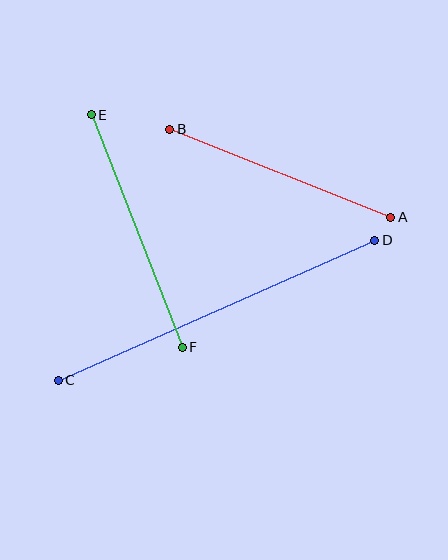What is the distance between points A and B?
The distance is approximately 238 pixels.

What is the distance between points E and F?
The distance is approximately 249 pixels.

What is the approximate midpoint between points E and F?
The midpoint is at approximately (137, 231) pixels.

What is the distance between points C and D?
The distance is approximately 346 pixels.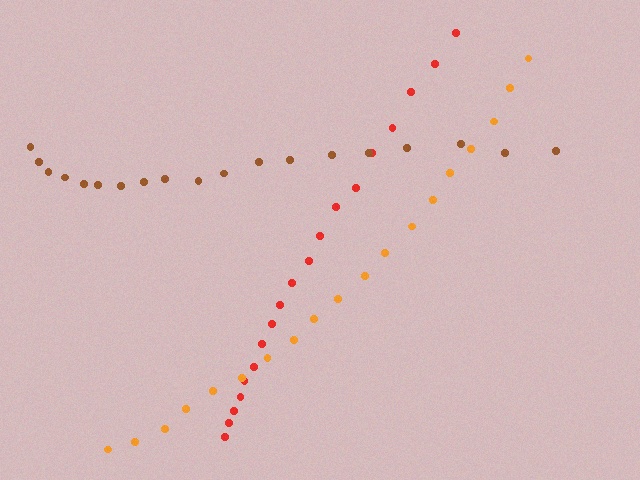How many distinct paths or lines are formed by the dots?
There are 3 distinct paths.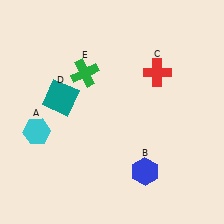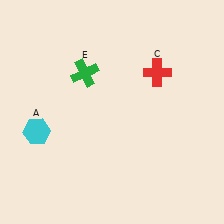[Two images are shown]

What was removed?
The teal square (D), the blue hexagon (B) were removed in Image 2.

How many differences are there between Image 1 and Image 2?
There are 2 differences between the two images.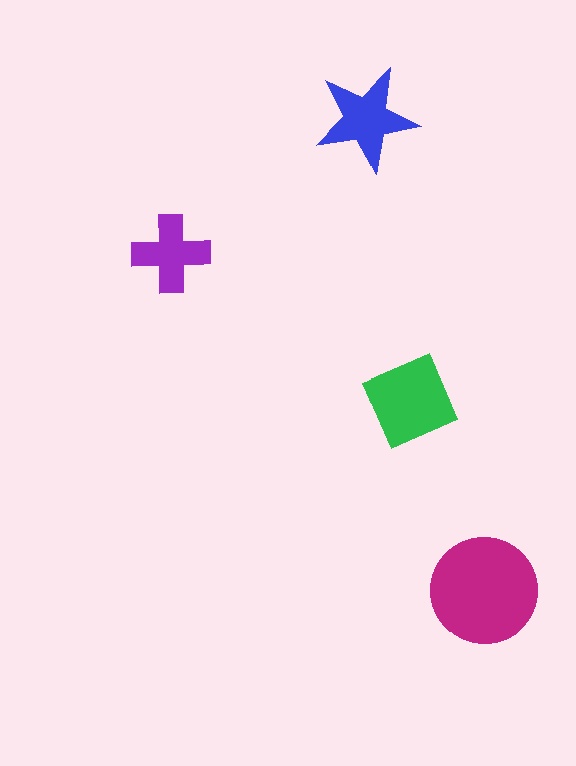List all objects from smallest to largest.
The purple cross, the blue star, the green square, the magenta circle.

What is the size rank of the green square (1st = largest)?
2nd.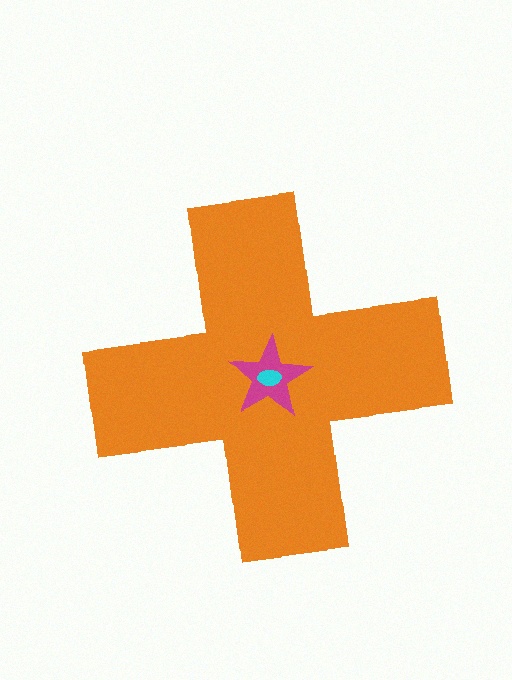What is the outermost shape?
The orange cross.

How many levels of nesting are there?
3.